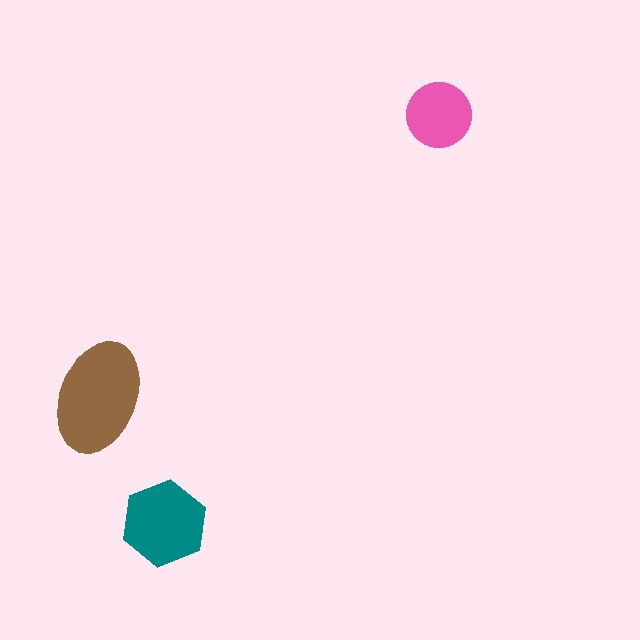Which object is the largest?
The brown ellipse.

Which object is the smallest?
The pink circle.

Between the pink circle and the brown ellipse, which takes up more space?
The brown ellipse.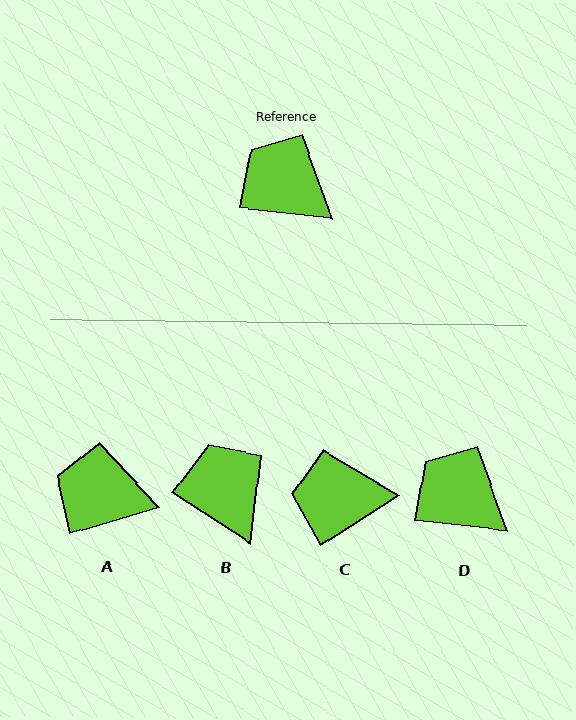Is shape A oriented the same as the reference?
No, it is off by about 23 degrees.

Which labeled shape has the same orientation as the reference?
D.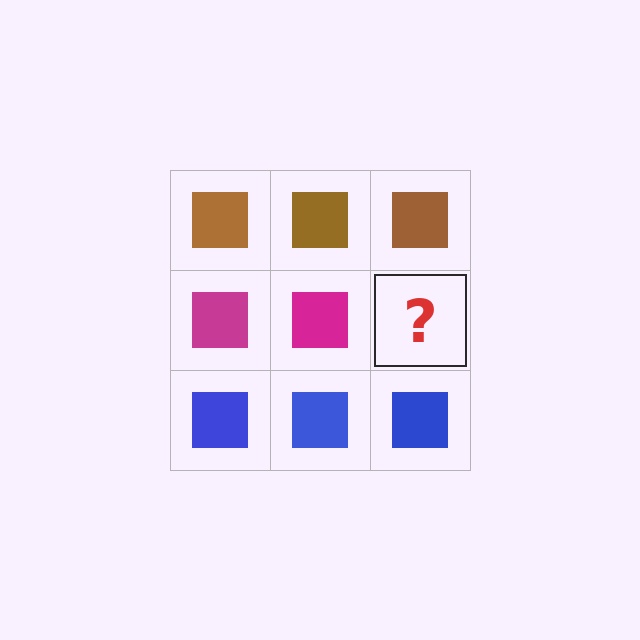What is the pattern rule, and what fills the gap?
The rule is that each row has a consistent color. The gap should be filled with a magenta square.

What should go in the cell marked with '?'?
The missing cell should contain a magenta square.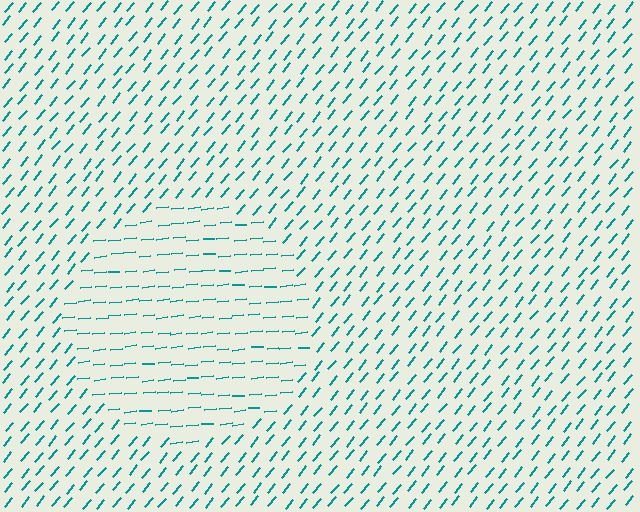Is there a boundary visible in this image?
Yes, there is a texture boundary formed by a change in line orientation.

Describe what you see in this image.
The image is filled with small teal line segments. A circle region in the image has lines oriented differently from the surrounding lines, creating a visible texture boundary.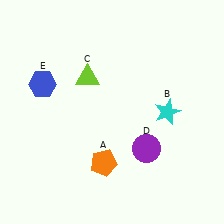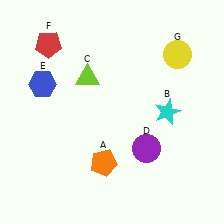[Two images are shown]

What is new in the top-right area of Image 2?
A yellow circle (G) was added in the top-right area of Image 2.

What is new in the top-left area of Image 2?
A red pentagon (F) was added in the top-left area of Image 2.